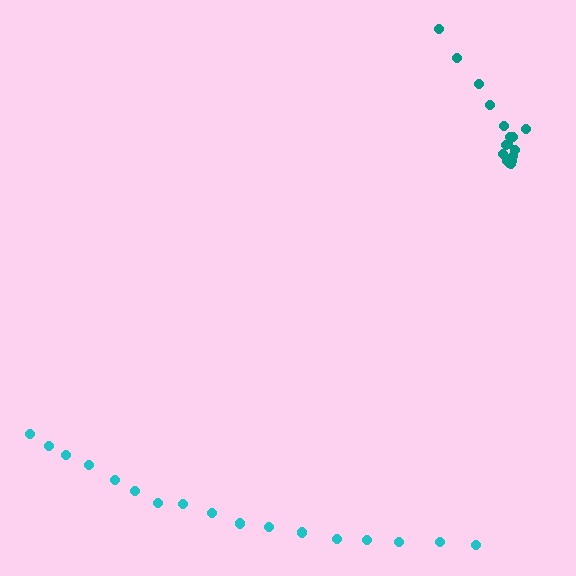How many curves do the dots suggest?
There are 2 distinct paths.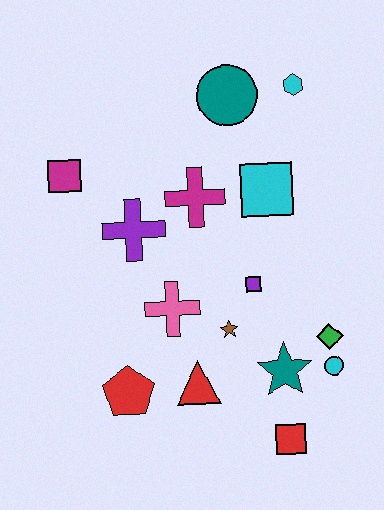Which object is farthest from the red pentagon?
The cyan hexagon is farthest from the red pentagon.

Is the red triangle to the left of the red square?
Yes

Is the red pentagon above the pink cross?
No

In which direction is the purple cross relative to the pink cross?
The purple cross is above the pink cross.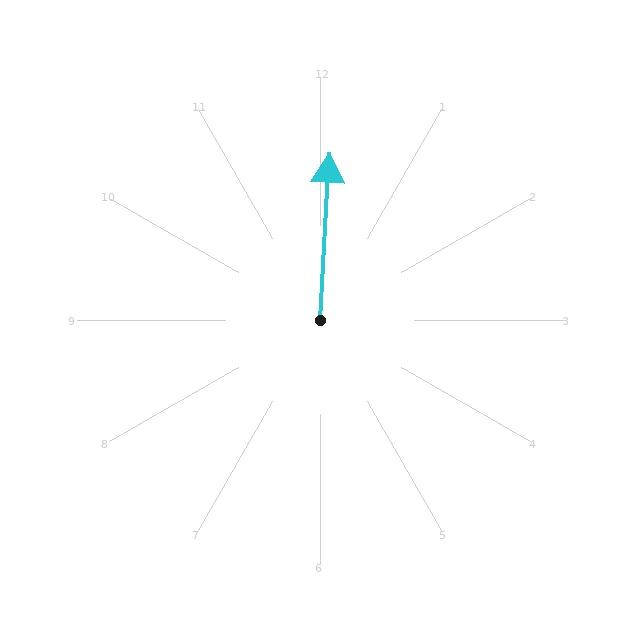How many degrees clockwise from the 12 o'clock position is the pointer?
Approximately 3 degrees.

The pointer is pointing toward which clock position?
Roughly 12 o'clock.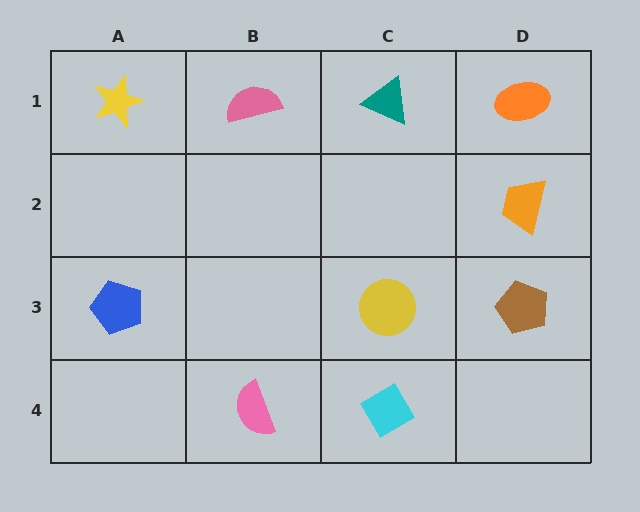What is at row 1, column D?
An orange ellipse.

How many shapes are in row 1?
4 shapes.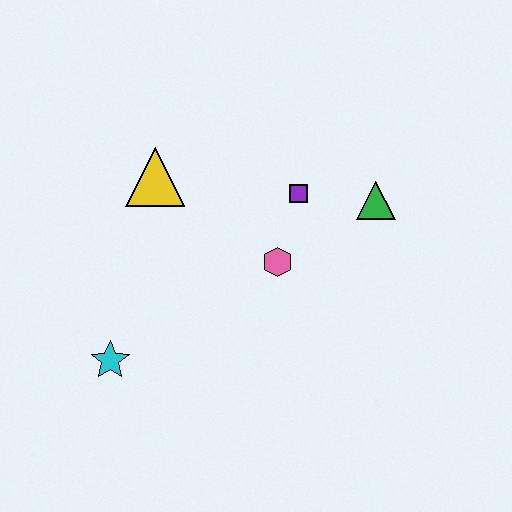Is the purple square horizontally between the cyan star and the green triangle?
Yes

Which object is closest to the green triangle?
The purple square is closest to the green triangle.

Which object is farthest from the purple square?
The cyan star is farthest from the purple square.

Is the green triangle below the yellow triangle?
Yes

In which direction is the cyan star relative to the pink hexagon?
The cyan star is to the left of the pink hexagon.